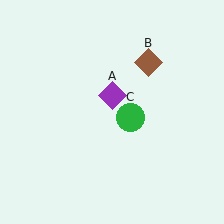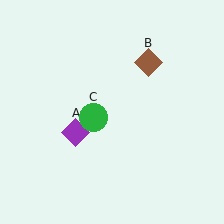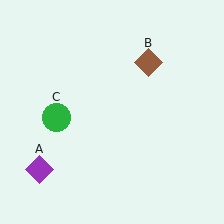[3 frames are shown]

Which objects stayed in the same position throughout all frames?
Brown diamond (object B) remained stationary.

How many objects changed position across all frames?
2 objects changed position: purple diamond (object A), green circle (object C).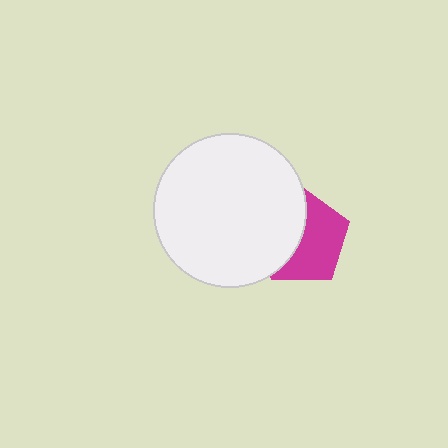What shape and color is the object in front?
The object in front is a white circle.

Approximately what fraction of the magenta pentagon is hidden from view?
Roughly 45% of the magenta pentagon is hidden behind the white circle.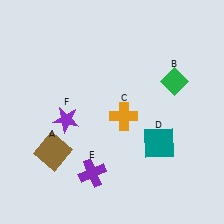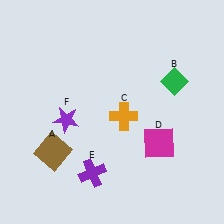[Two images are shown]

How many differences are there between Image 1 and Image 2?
There is 1 difference between the two images.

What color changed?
The square (D) changed from teal in Image 1 to magenta in Image 2.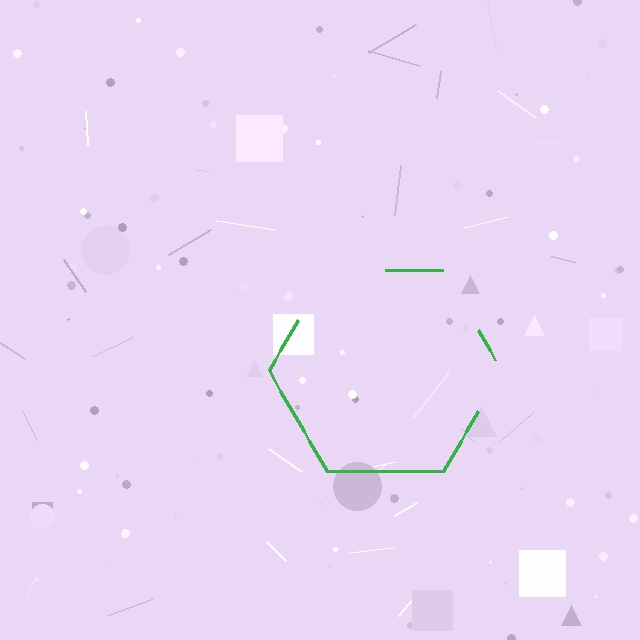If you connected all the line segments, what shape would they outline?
They would outline a hexagon.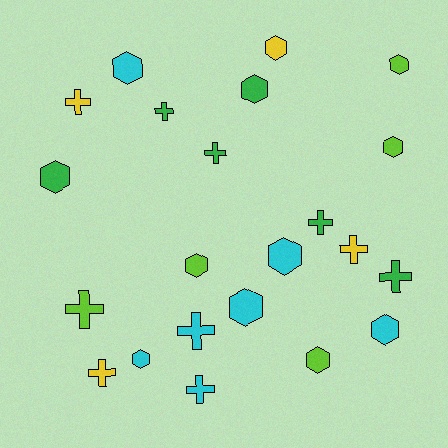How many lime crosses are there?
There is 1 lime cross.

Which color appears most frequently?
Cyan, with 7 objects.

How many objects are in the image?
There are 22 objects.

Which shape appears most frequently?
Hexagon, with 12 objects.